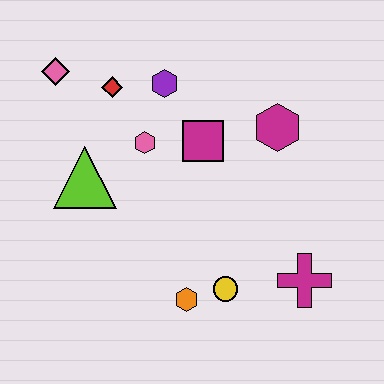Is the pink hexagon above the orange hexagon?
Yes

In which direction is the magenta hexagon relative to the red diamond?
The magenta hexagon is to the right of the red diamond.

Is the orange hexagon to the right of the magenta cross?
No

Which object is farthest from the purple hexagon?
The magenta cross is farthest from the purple hexagon.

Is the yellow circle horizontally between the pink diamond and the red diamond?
No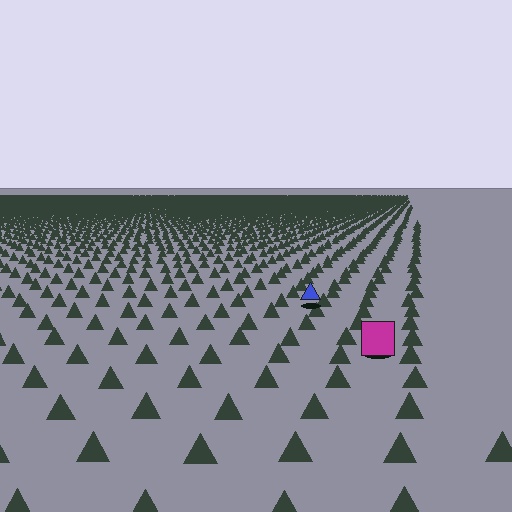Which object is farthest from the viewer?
The blue triangle is farthest from the viewer. It appears smaller and the ground texture around it is denser.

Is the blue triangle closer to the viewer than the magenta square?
No. The magenta square is closer — you can tell from the texture gradient: the ground texture is coarser near it.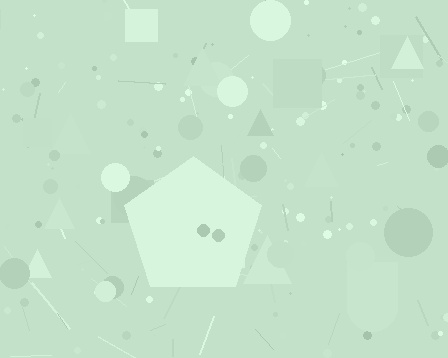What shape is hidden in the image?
A pentagon is hidden in the image.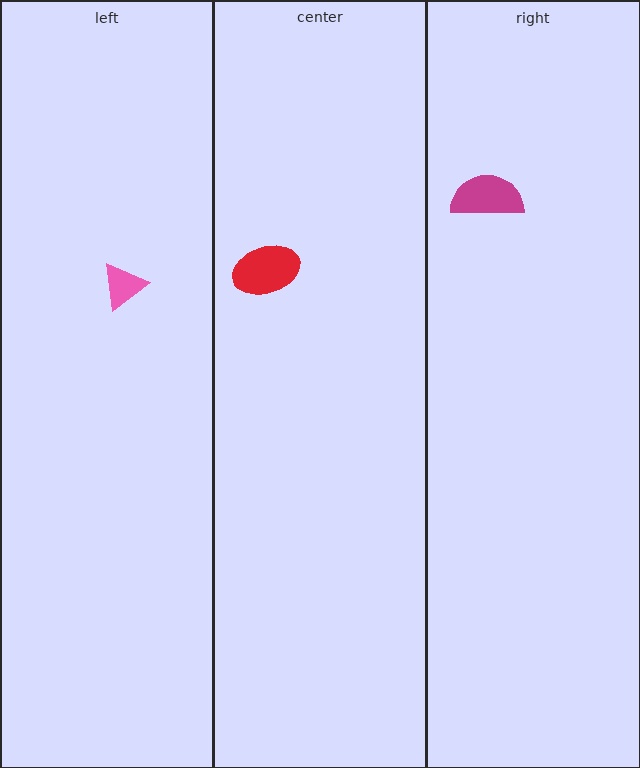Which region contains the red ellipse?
The center region.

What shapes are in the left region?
The pink triangle.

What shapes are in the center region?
The red ellipse.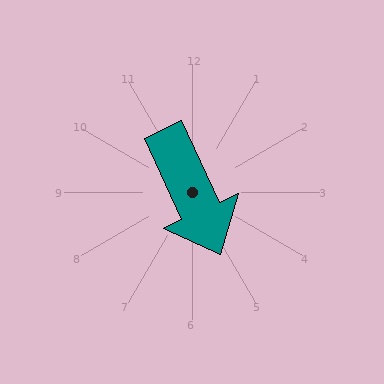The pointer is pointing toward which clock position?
Roughly 5 o'clock.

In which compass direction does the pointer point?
Southeast.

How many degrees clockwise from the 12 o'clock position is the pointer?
Approximately 155 degrees.